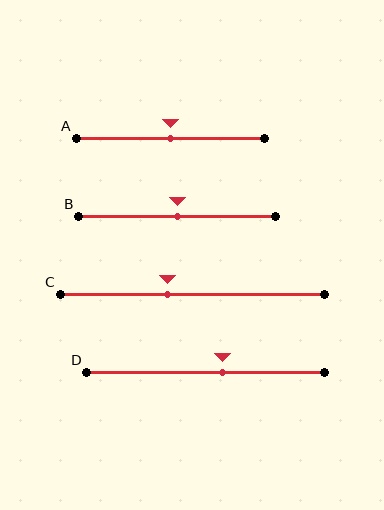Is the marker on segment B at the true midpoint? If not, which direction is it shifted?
Yes, the marker on segment B is at the true midpoint.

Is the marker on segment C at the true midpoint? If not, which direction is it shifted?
No, the marker on segment C is shifted to the left by about 9% of the segment length.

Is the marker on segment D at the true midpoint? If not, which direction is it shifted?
No, the marker on segment D is shifted to the right by about 7% of the segment length.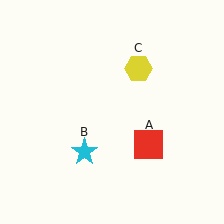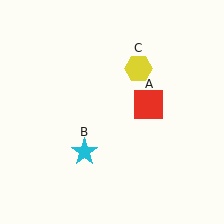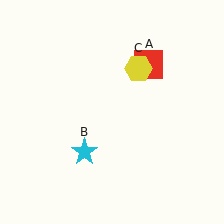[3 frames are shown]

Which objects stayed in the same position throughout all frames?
Cyan star (object B) and yellow hexagon (object C) remained stationary.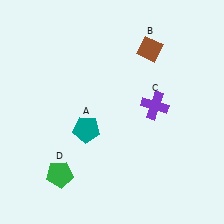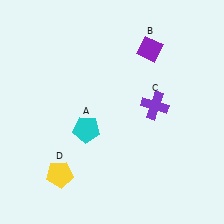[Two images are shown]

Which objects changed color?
A changed from teal to cyan. B changed from brown to purple. D changed from green to yellow.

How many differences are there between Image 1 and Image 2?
There are 3 differences between the two images.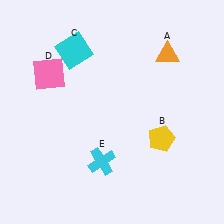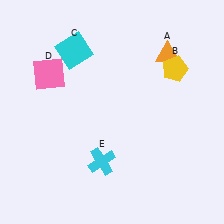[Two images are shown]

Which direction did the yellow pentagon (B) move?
The yellow pentagon (B) moved up.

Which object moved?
The yellow pentagon (B) moved up.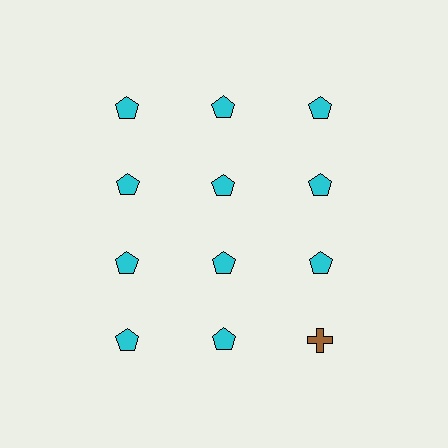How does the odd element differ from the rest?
It differs in both color (brown instead of cyan) and shape (cross instead of pentagon).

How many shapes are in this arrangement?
There are 12 shapes arranged in a grid pattern.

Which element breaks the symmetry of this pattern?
The brown cross in the fourth row, center column breaks the symmetry. All other shapes are cyan pentagons.